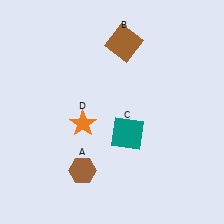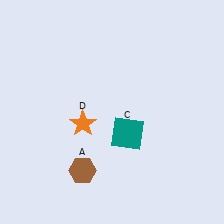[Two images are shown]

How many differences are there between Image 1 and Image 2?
There is 1 difference between the two images.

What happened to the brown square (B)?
The brown square (B) was removed in Image 2. It was in the top-right area of Image 1.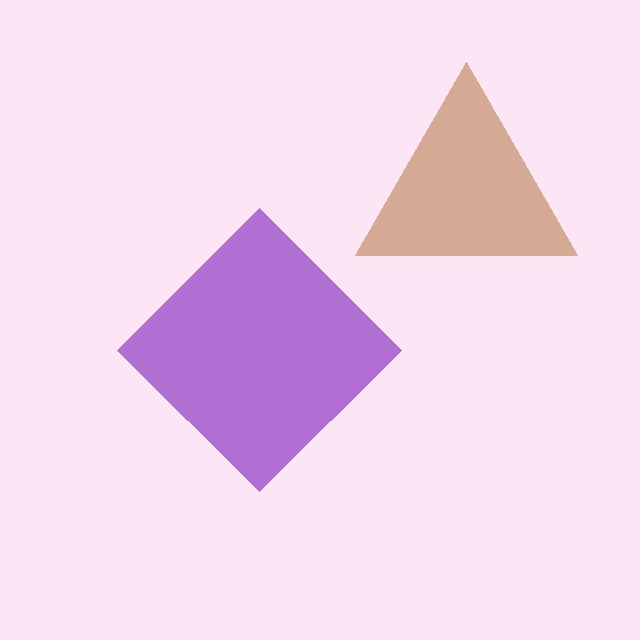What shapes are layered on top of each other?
The layered shapes are: a brown triangle, a purple diamond.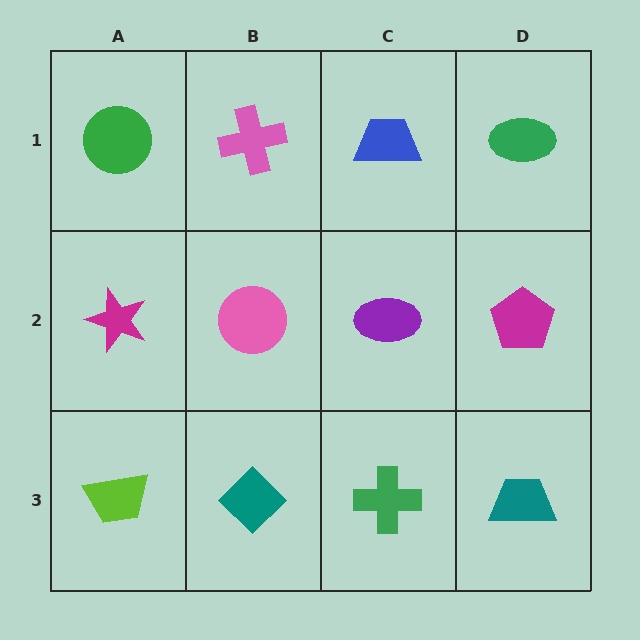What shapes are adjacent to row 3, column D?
A magenta pentagon (row 2, column D), a green cross (row 3, column C).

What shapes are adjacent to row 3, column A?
A magenta star (row 2, column A), a teal diamond (row 3, column B).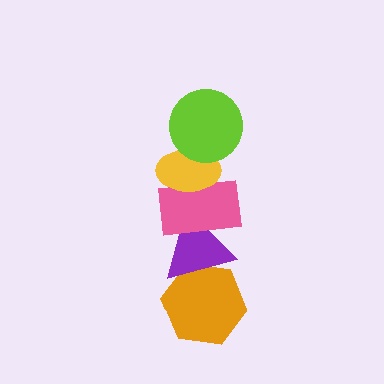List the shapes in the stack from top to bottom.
From top to bottom: the lime circle, the yellow ellipse, the pink rectangle, the purple triangle, the orange hexagon.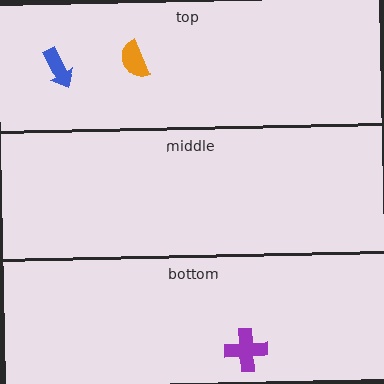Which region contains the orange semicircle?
The top region.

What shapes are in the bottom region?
The purple cross.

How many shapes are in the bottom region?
1.